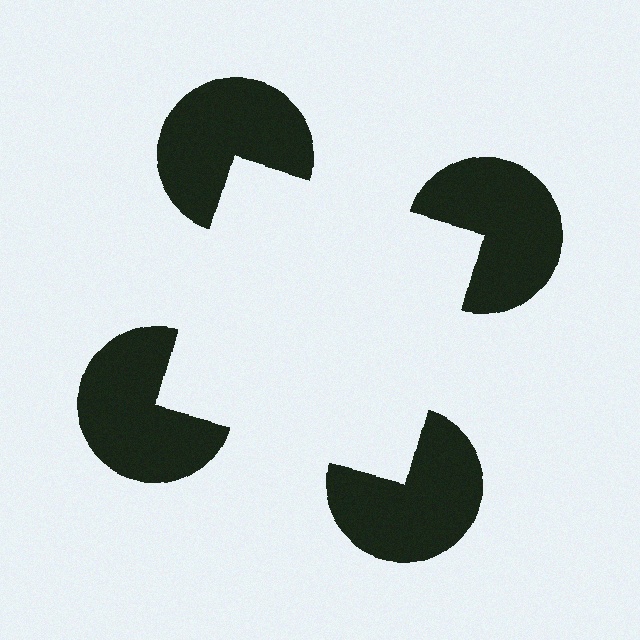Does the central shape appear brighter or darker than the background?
It typically appears slightly brighter than the background, even though no actual brightness change is drawn.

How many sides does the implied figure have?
4 sides.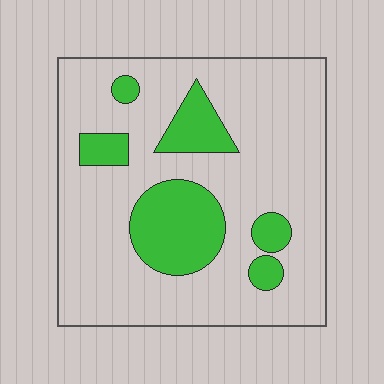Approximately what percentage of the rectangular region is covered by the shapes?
Approximately 20%.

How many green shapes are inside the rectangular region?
6.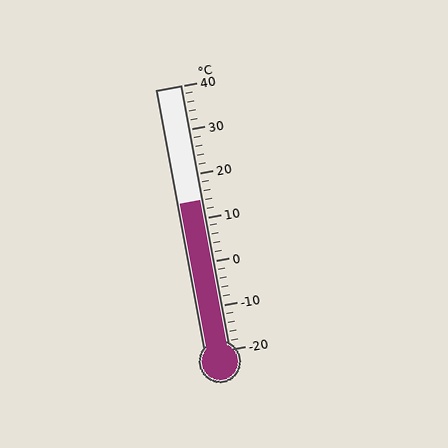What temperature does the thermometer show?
The thermometer shows approximately 14°C.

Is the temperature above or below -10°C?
The temperature is above -10°C.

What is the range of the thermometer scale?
The thermometer scale ranges from -20°C to 40°C.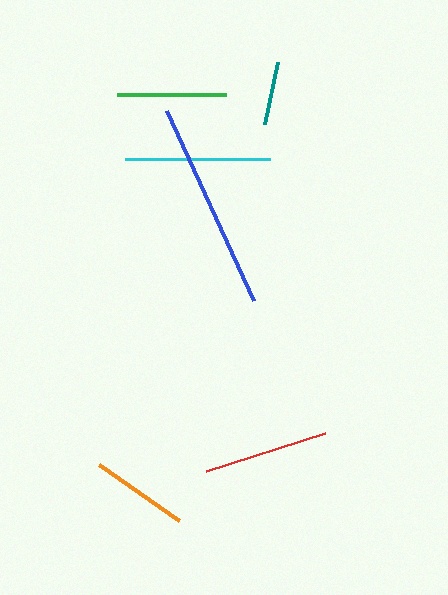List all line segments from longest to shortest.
From longest to shortest: blue, cyan, red, green, orange, teal.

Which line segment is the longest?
The blue line is the longest at approximately 210 pixels.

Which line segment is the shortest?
The teal line is the shortest at approximately 63 pixels.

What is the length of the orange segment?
The orange segment is approximately 98 pixels long.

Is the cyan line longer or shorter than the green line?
The cyan line is longer than the green line.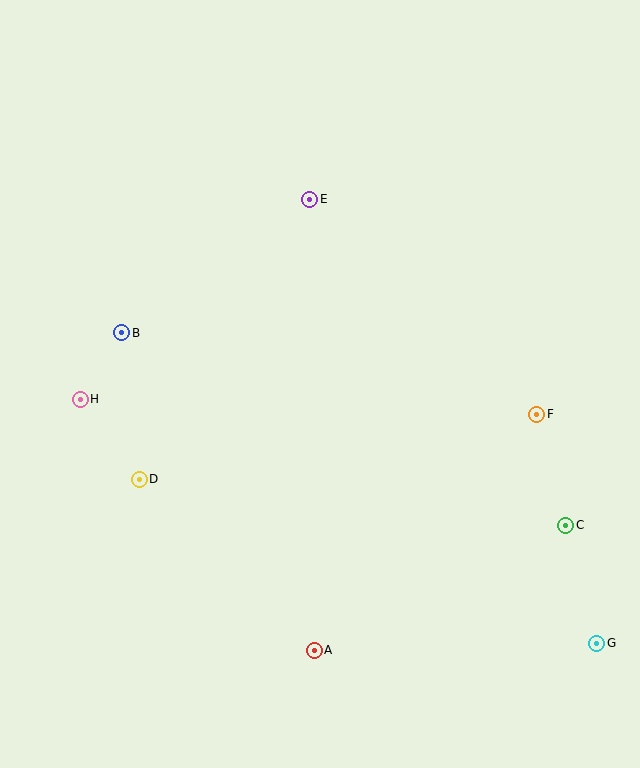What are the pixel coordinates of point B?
Point B is at (122, 333).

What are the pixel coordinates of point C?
Point C is at (566, 525).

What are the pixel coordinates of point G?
Point G is at (597, 643).